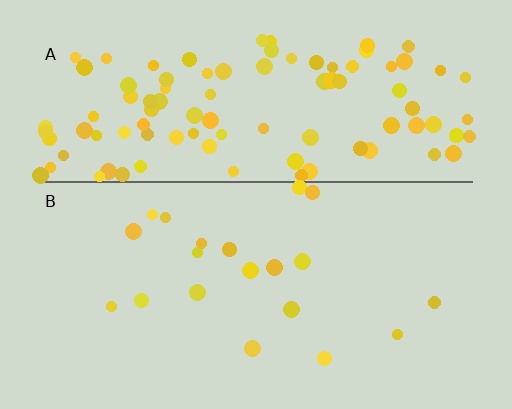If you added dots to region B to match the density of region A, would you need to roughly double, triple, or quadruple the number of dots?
Approximately quadruple.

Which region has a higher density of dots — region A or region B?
A (the top).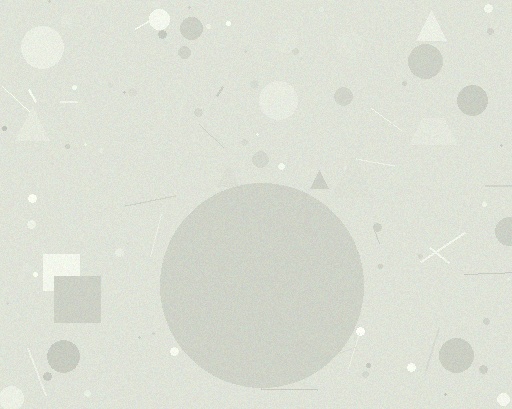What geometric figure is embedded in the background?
A circle is embedded in the background.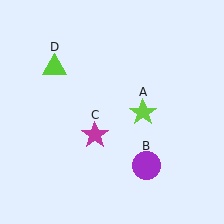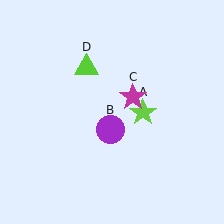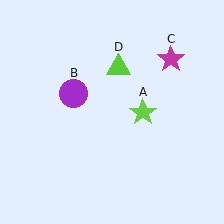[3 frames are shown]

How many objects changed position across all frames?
3 objects changed position: purple circle (object B), magenta star (object C), lime triangle (object D).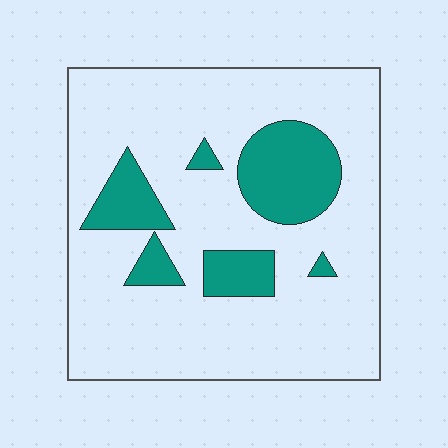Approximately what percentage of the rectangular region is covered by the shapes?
Approximately 20%.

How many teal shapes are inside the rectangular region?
6.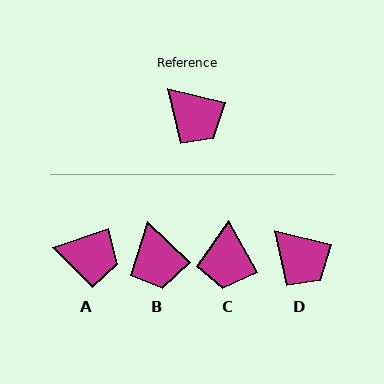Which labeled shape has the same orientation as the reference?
D.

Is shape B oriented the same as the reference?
No, it is off by about 30 degrees.